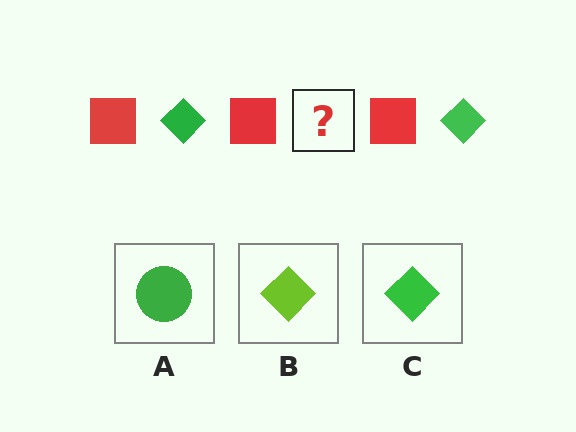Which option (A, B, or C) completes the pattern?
C.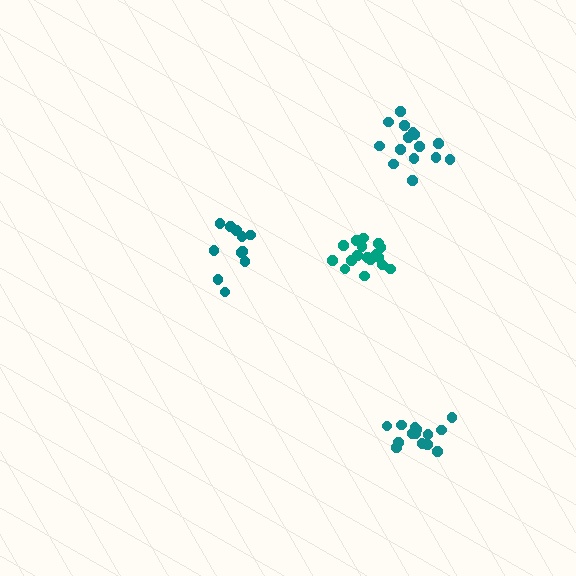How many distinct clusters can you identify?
There are 4 distinct clusters.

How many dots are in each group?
Group 1: 15 dots, Group 2: 11 dots, Group 3: 14 dots, Group 4: 17 dots (57 total).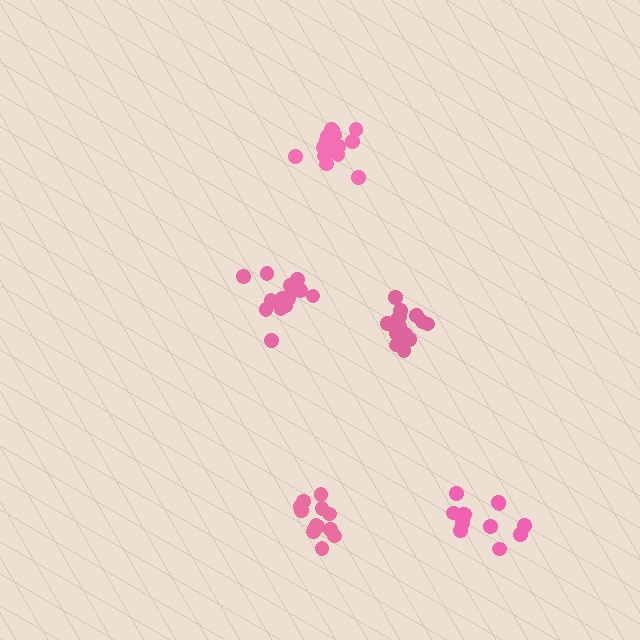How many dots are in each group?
Group 1: 18 dots, Group 2: 13 dots, Group 3: 12 dots, Group 4: 16 dots, Group 5: 16 dots (75 total).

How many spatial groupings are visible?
There are 5 spatial groupings.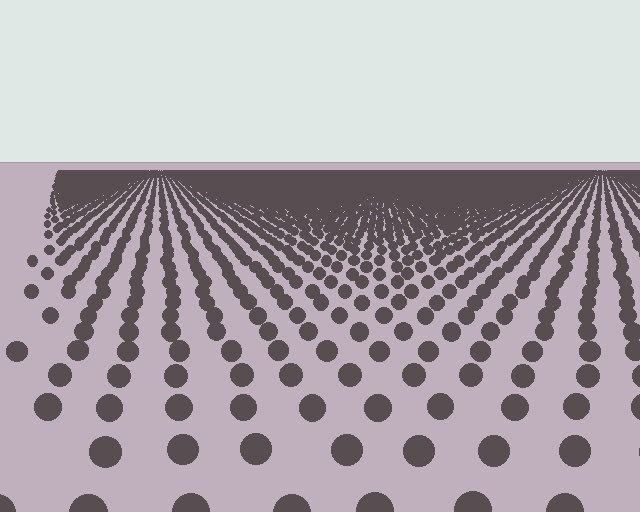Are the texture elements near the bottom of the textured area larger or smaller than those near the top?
Larger. Near the bottom, elements are closer to the viewer and appear at a bigger on-screen size.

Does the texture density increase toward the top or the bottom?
Density increases toward the top.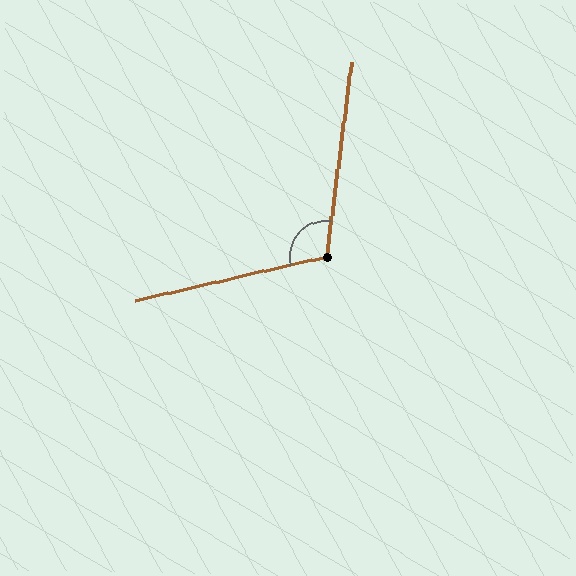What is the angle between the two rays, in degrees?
Approximately 110 degrees.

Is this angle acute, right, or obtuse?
It is obtuse.